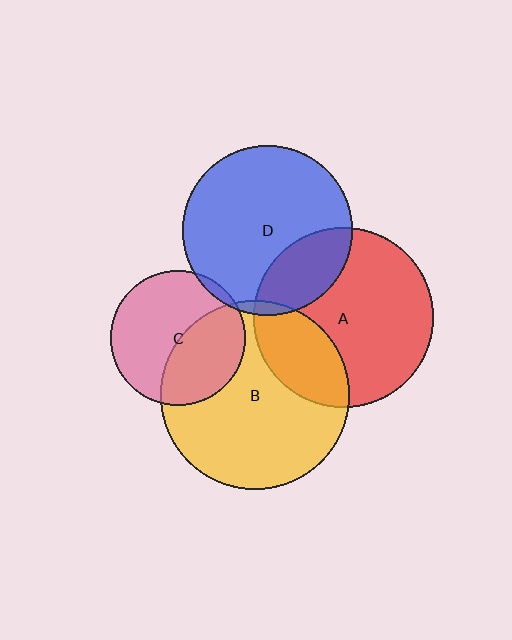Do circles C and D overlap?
Yes.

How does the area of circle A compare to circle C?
Approximately 1.8 times.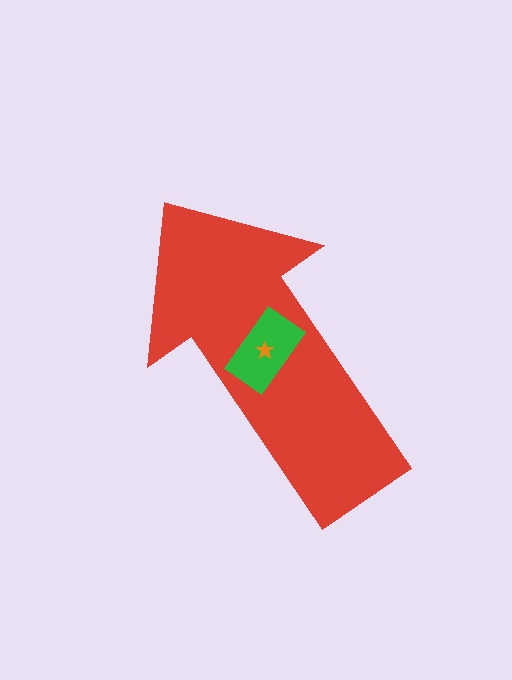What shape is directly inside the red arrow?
The green rectangle.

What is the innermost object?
The orange star.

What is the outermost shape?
The red arrow.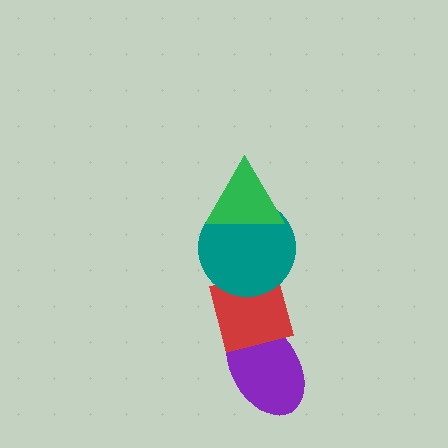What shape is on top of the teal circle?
The green triangle is on top of the teal circle.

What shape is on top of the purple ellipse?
The red square is on top of the purple ellipse.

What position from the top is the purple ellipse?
The purple ellipse is 4th from the top.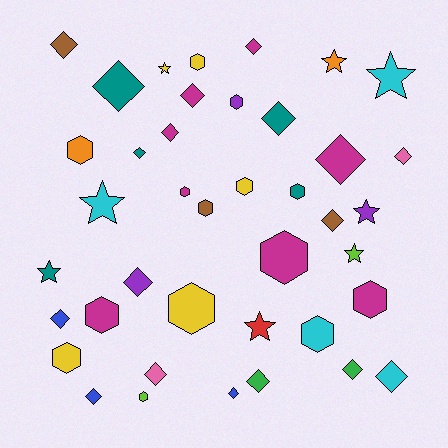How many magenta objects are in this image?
There are 8 magenta objects.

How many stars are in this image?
There are 8 stars.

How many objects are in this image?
There are 40 objects.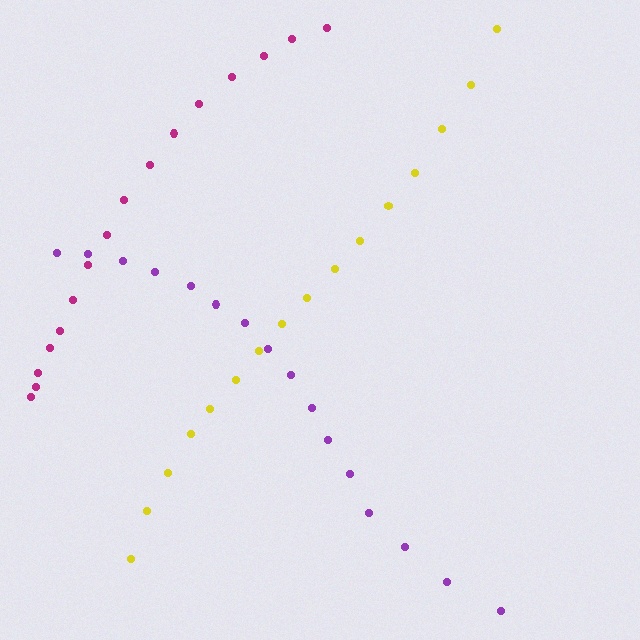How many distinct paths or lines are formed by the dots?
There are 3 distinct paths.